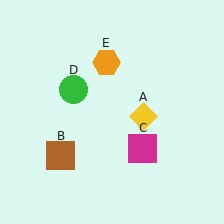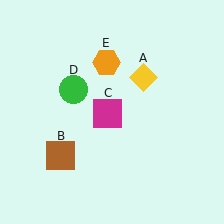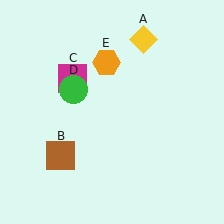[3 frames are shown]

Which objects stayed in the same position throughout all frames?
Brown square (object B) and green circle (object D) and orange hexagon (object E) remained stationary.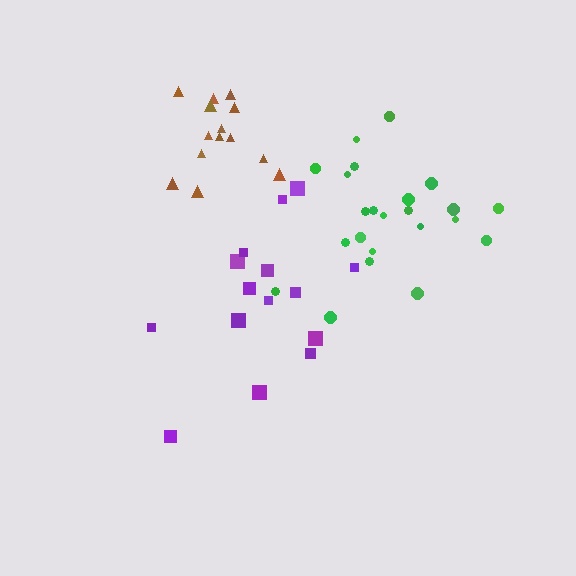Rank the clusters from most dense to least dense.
brown, green, purple.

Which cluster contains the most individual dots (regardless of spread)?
Green (23).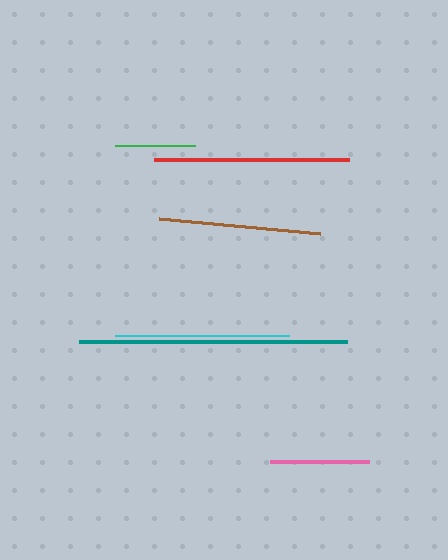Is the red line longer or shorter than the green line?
The red line is longer than the green line.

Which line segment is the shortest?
The green line is the shortest at approximately 80 pixels.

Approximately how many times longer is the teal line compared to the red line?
The teal line is approximately 1.4 times the length of the red line.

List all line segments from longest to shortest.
From longest to shortest: teal, red, cyan, brown, pink, green.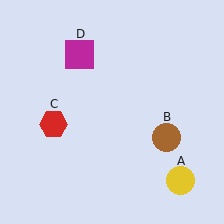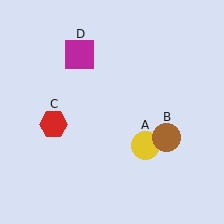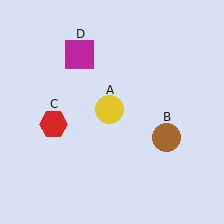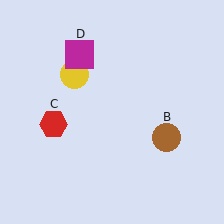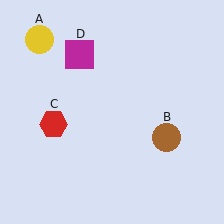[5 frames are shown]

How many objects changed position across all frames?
1 object changed position: yellow circle (object A).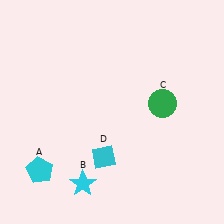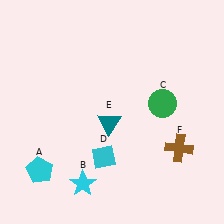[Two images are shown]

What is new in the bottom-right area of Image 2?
A brown cross (F) was added in the bottom-right area of Image 2.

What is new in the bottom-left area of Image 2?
A teal triangle (E) was added in the bottom-left area of Image 2.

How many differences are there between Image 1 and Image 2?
There are 2 differences between the two images.